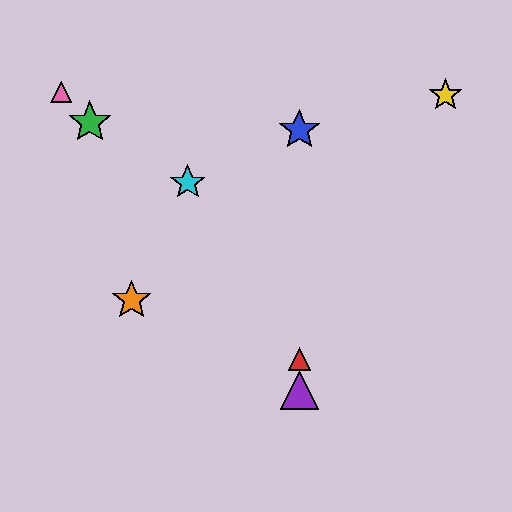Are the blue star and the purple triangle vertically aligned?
Yes, both are at x≈299.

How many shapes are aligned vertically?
3 shapes (the red triangle, the blue star, the purple triangle) are aligned vertically.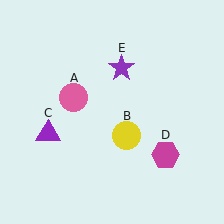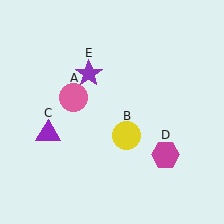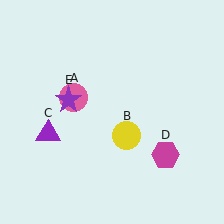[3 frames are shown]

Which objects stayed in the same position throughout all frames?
Pink circle (object A) and yellow circle (object B) and purple triangle (object C) and magenta hexagon (object D) remained stationary.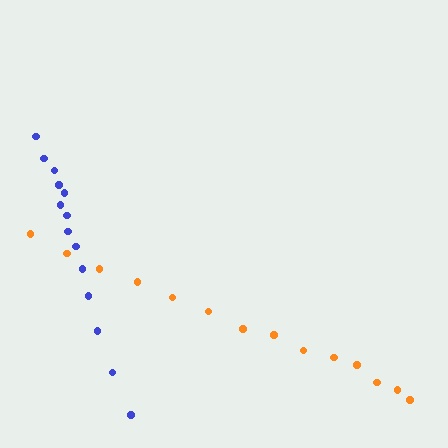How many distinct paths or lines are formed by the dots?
There are 2 distinct paths.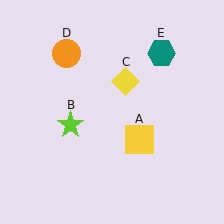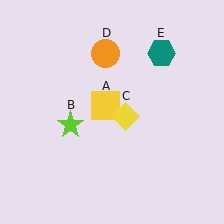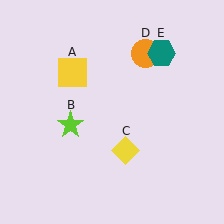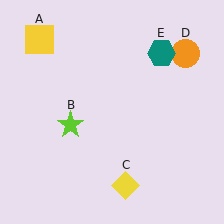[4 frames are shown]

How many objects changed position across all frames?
3 objects changed position: yellow square (object A), yellow diamond (object C), orange circle (object D).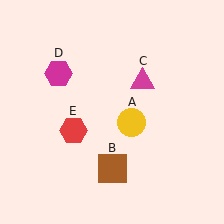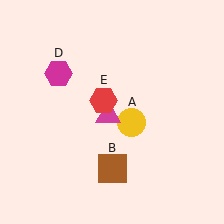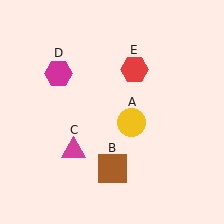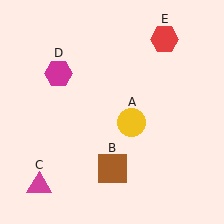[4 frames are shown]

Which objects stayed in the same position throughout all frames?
Yellow circle (object A) and brown square (object B) and magenta hexagon (object D) remained stationary.